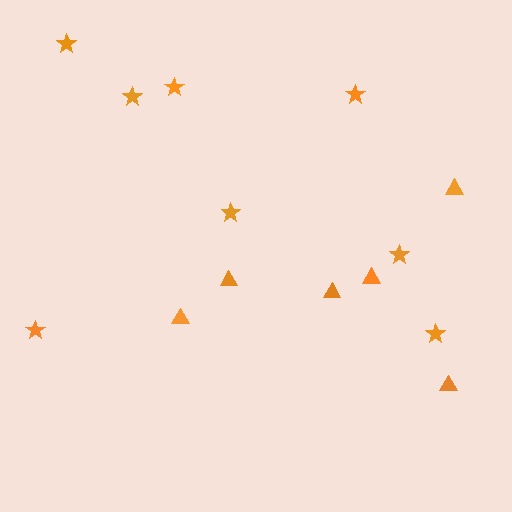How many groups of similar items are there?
There are 2 groups: one group of triangles (6) and one group of stars (8).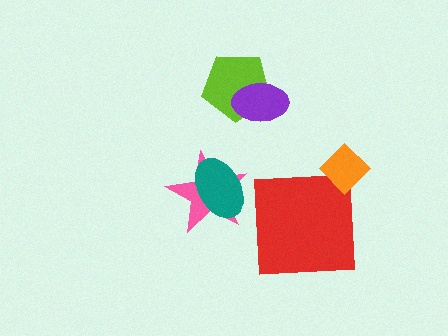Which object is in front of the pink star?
The teal ellipse is in front of the pink star.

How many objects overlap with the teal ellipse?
1 object overlaps with the teal ellipse.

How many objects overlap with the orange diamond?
0 objects overlap with the orange diamond.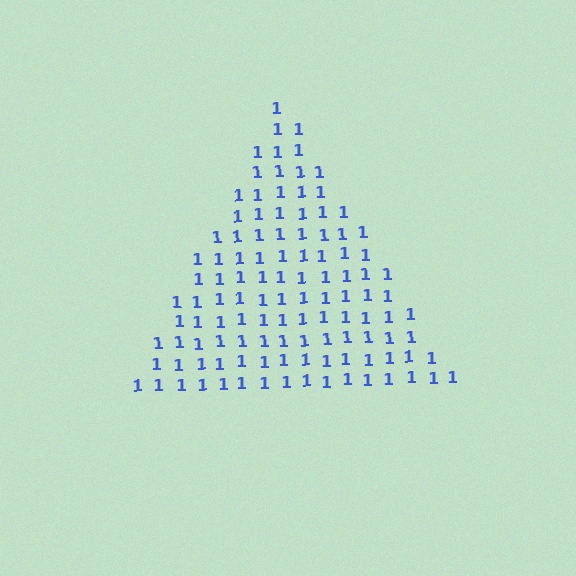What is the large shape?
The large shape is a triangle.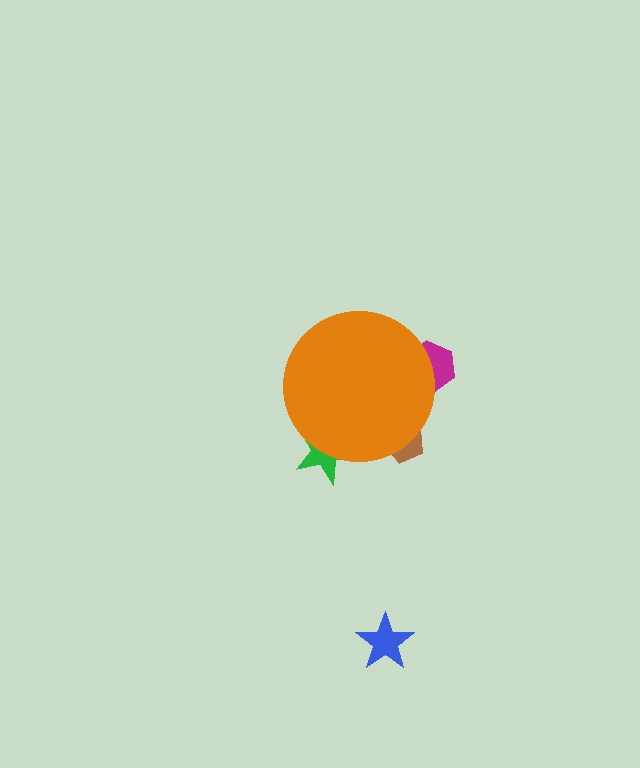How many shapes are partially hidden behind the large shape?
3 shapes are partially hidden.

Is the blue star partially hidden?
No, the blue star is fully visible.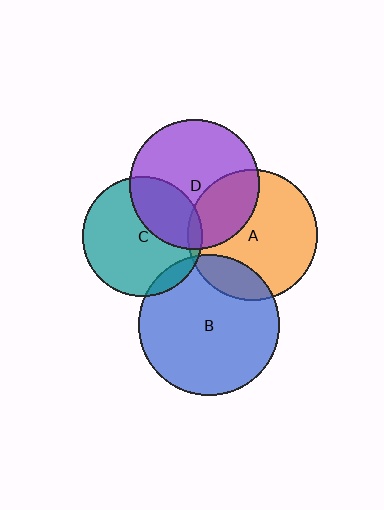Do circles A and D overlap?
Yes.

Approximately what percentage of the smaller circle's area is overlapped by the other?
Approximately 30%.